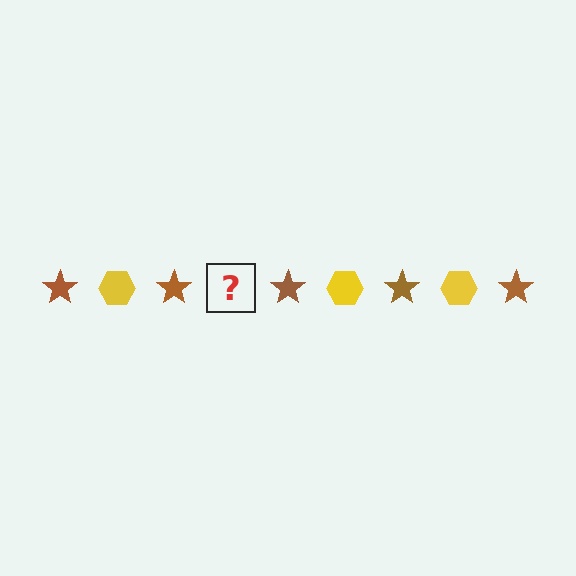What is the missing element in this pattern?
The missing element is a yellow hexagon.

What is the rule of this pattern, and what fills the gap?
The rule is that the pattern alternates between brown star and yellow hexagon. The gap should be filled with a yellow hexagon.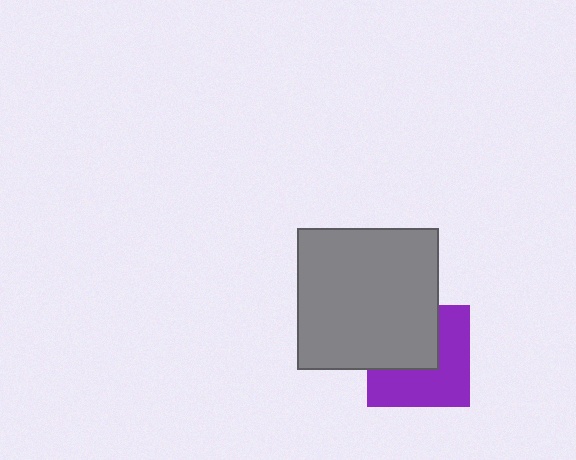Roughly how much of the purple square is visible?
About half of it is visible (roughly 56%).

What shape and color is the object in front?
The object in front is a gray square.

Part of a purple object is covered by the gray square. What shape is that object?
It is a square.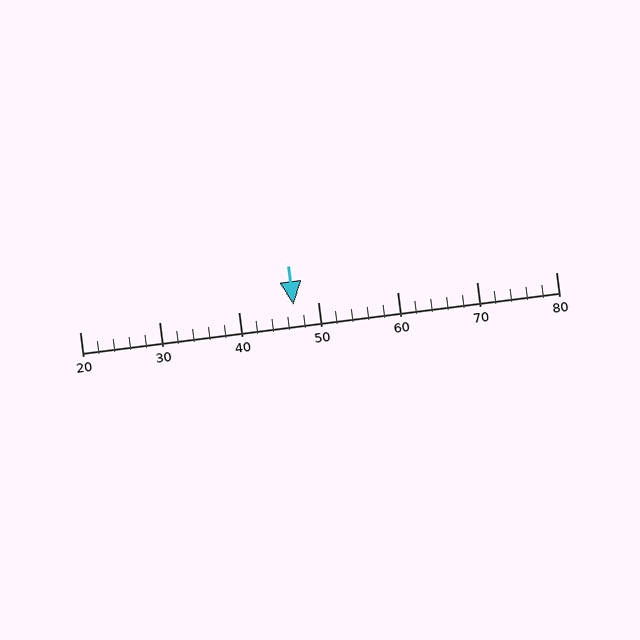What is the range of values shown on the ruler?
The ruler shows values from 20 to 80.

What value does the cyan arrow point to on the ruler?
The cyan arrow points to approximately 47.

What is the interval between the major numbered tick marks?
The major tick marks are spaced 10 units apart.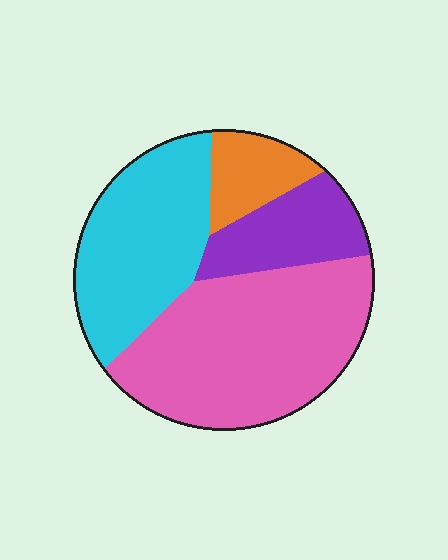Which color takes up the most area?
Pink, at roughly 45%.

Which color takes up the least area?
Orange, at roughly 10%.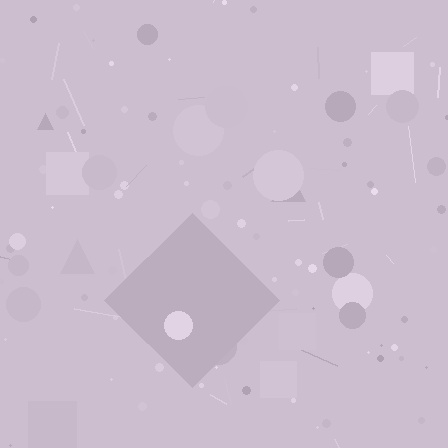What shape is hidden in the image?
A diamond is hidden in the image.